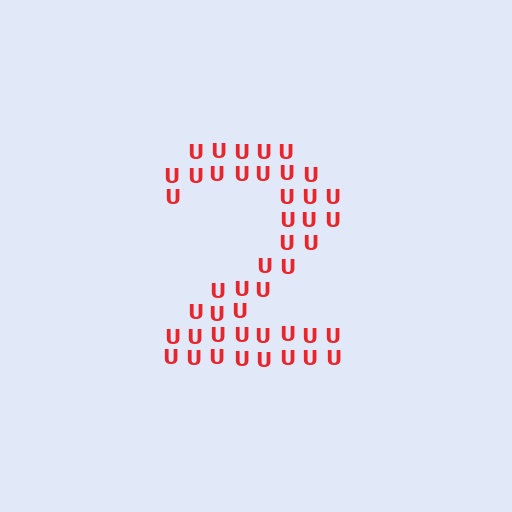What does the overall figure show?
The overall figure shows the digit 2.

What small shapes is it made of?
It is made of small letter U's.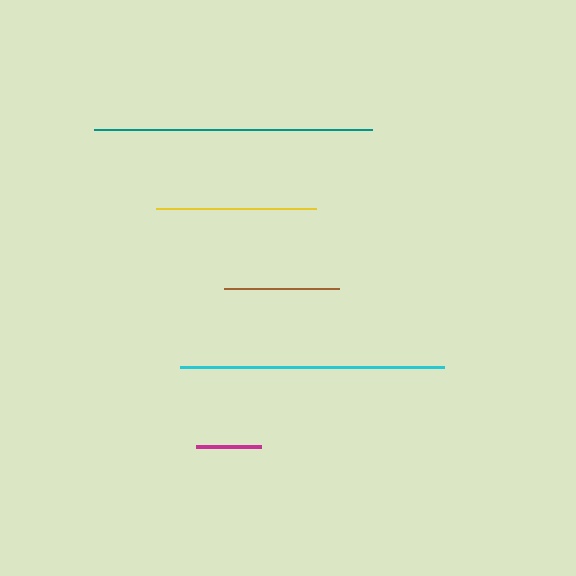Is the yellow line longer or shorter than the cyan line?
The cyan line is longer than the yellow line.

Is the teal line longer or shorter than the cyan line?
The teal line is longer than the cyan line.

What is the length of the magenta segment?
The magenta segment is approximately 65 pixels long.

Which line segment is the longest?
The teal line is the longest at approximately 278 pixels.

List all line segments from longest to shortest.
From longest to shortest: teal, cyan, yellow, brown, magenta.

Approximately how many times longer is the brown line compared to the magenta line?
The brown line is approximately 1.8 times the length of the magenta line.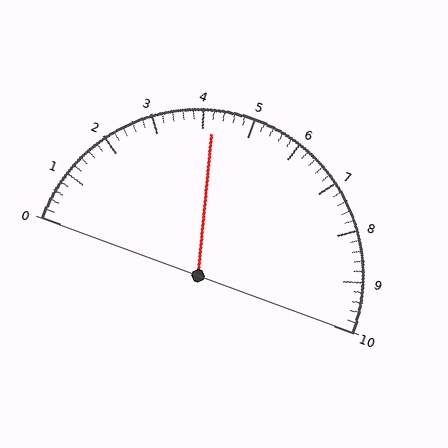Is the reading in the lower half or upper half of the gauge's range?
The reading is in the lower half of the range (0 to 10).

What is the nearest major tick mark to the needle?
The nearest major tick mark is 4.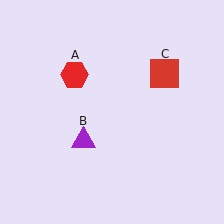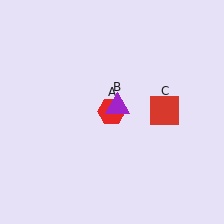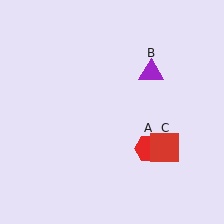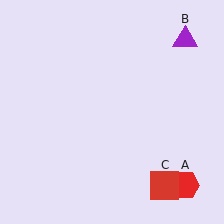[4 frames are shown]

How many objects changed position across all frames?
3 objects changed position: red hexagon (object A), purple triangle (object B), red square (object C).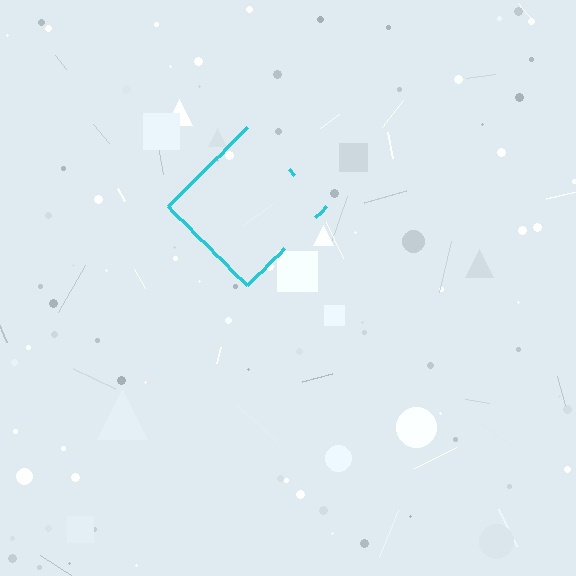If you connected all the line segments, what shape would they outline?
They would outline a diamond.